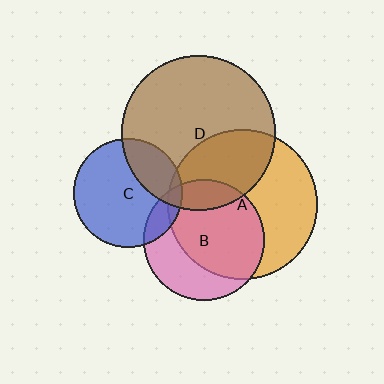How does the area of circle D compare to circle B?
Approximately 1.6 times.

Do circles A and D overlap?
Yes.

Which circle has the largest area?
Circle D (brown).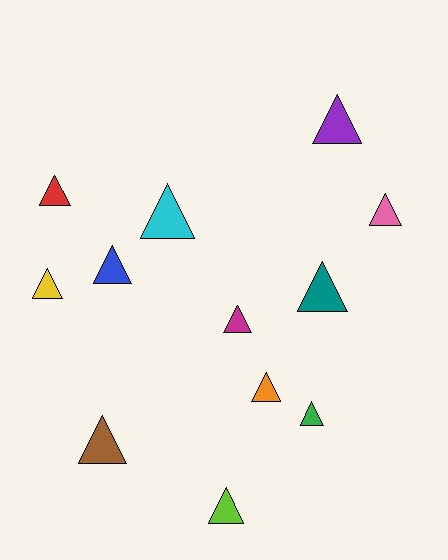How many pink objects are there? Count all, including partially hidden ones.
There is 1 pink object.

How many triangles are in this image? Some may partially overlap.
There are 12 triangles.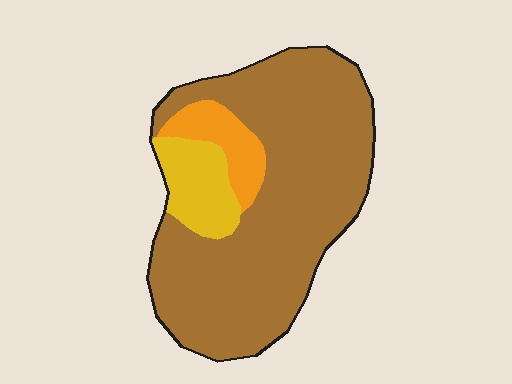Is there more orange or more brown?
Brown.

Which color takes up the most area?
Brown, at roughly 80%.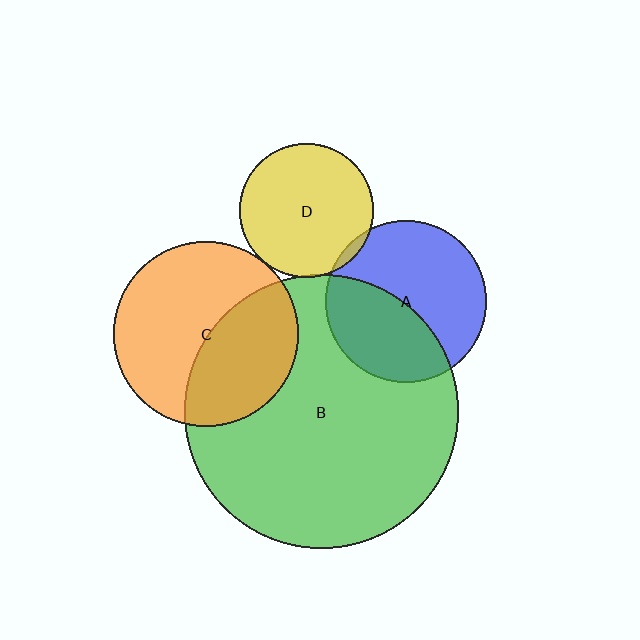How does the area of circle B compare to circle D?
Approximately 4.1 times.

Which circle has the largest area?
Circle B (green).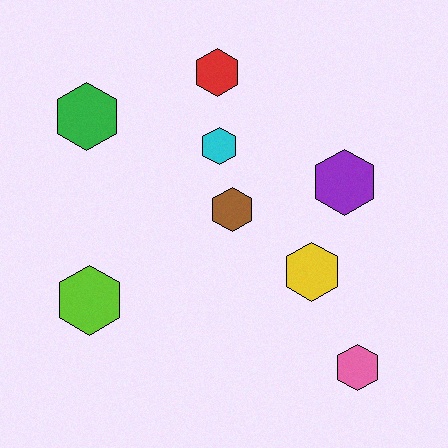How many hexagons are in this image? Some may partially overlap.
There are 8 hexagons.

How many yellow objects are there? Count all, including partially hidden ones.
There is 1 yellow object.